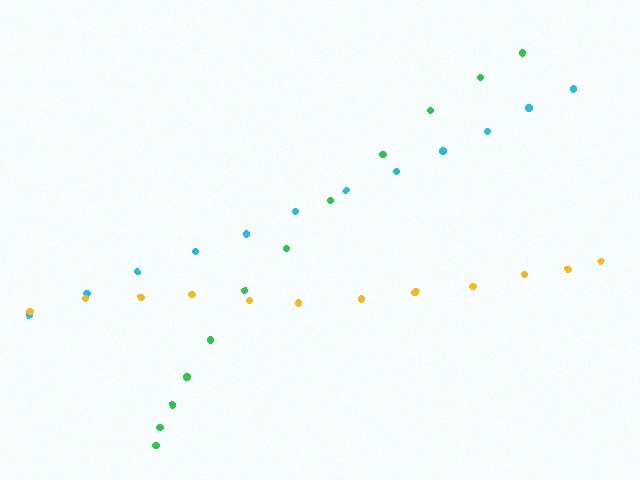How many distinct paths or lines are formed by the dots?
There are 3 distinct paths.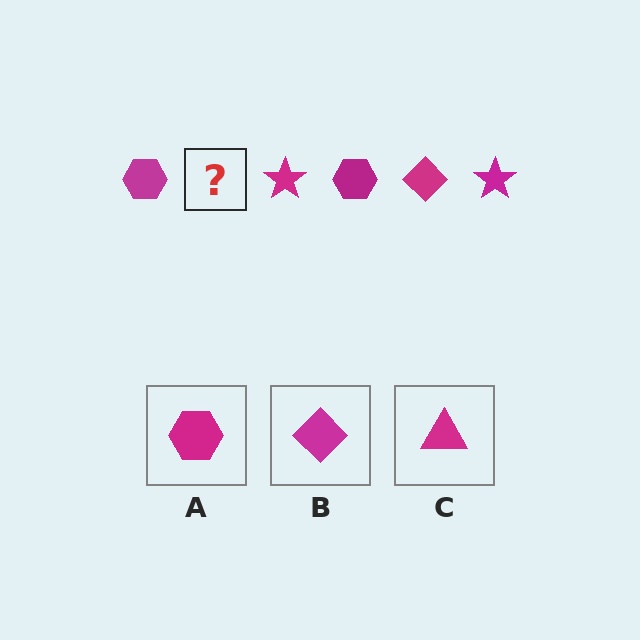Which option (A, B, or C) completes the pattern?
B.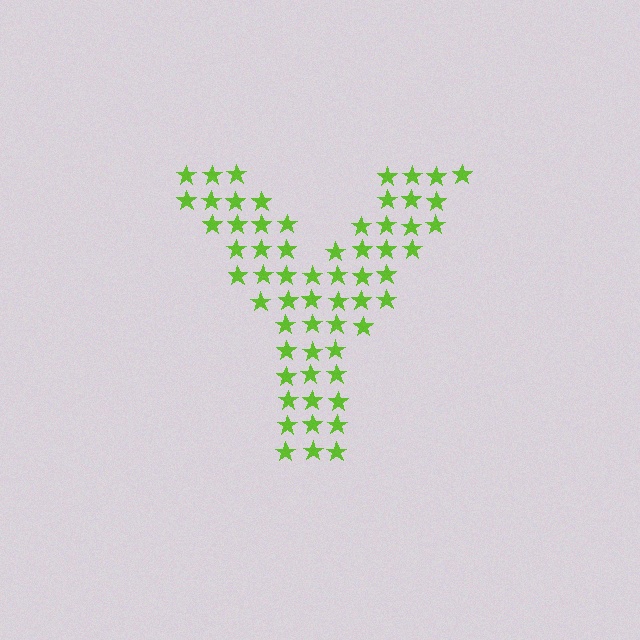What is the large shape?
The large shape is the letter Y.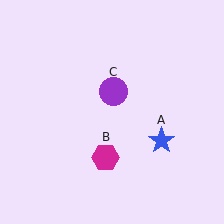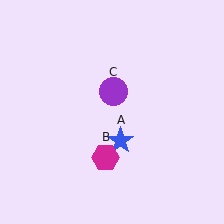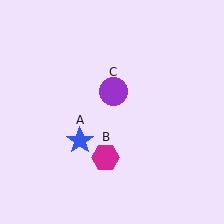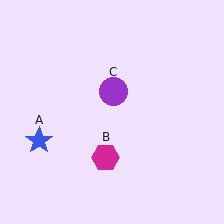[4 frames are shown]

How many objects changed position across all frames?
1 object changed position: blue star (object A).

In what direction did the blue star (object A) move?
The blue star (object A) moved left.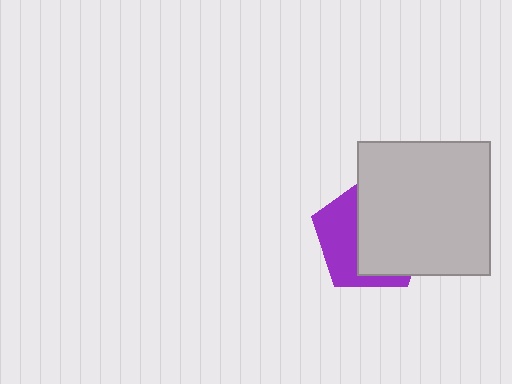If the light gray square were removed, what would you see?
You would see the complete purple pentagon.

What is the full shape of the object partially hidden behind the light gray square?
The partially hidden object is a purple pentagon.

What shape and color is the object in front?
The object in front is a light gray square.